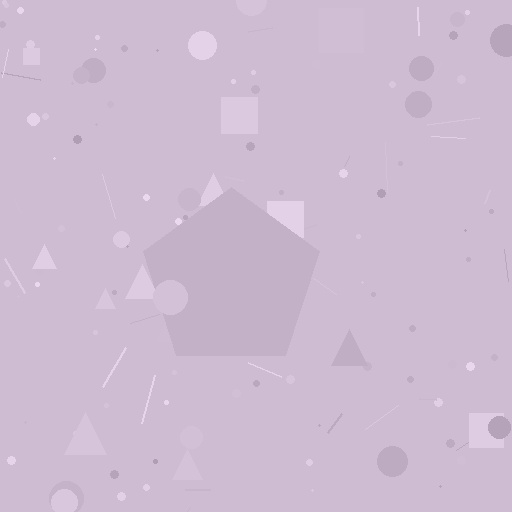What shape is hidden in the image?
A pentagon is hidden in the image.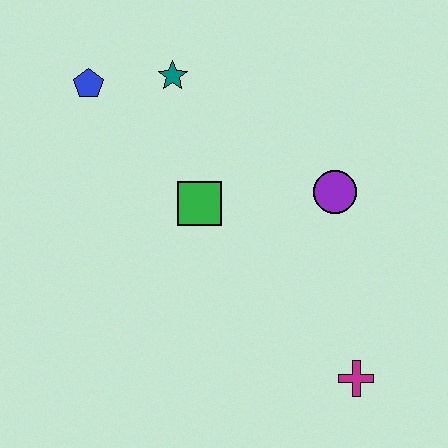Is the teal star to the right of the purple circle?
No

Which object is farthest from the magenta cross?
The blue pentagon is farthest from the magenta cross.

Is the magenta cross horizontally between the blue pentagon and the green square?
No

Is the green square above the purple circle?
No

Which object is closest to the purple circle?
The green square is closest to the purple circle.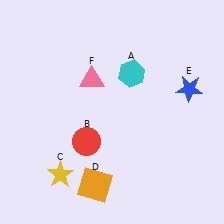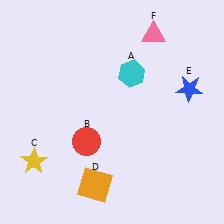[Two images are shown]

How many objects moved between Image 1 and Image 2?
2 objects moved between the two images.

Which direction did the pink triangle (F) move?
The pink triangle (F) moved right.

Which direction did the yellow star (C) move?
The yellow star (C) moved left.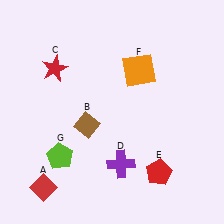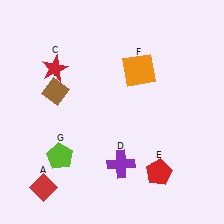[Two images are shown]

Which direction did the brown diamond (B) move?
The brown diamond (B) moved up.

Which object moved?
The brown diamond (B) moved up.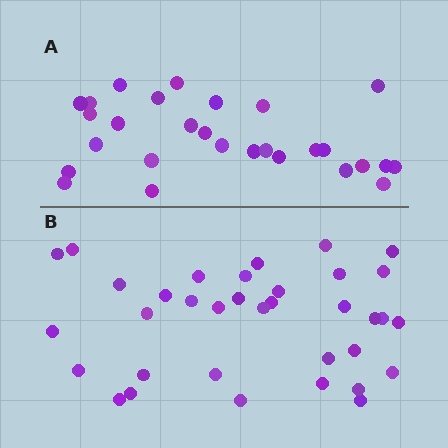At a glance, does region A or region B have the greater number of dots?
Region B (the bottom region) has more dots.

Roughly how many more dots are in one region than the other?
Region B has roughly 8 or so more dots than region A.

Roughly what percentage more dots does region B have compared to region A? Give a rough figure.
About 25% more.